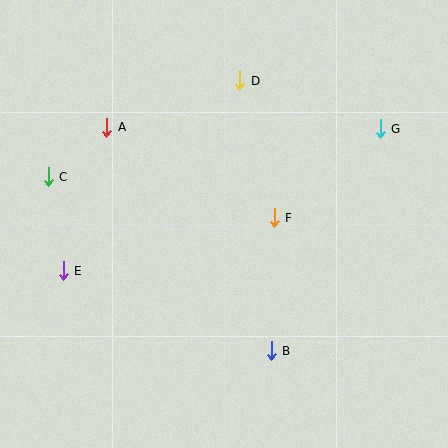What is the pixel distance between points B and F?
The distance between B and F is 133 pixels.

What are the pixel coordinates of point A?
Point A is at (107, 127).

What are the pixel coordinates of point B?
Point B is at (271, 351).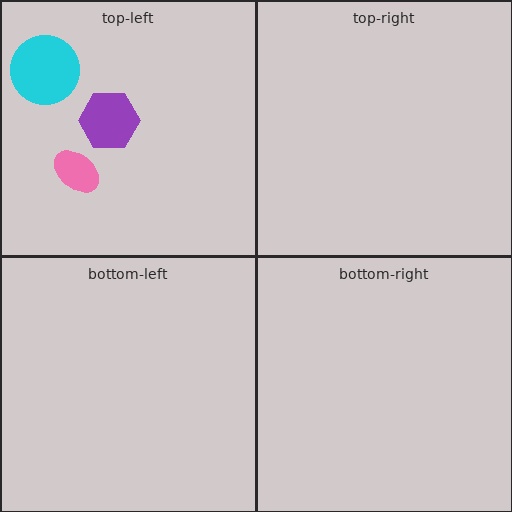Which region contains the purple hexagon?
The top-left region.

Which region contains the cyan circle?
The top-left region.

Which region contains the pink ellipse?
The top-left region.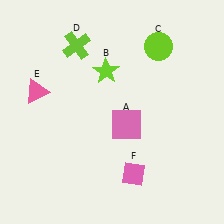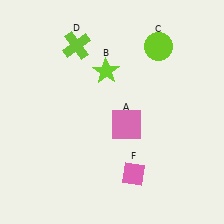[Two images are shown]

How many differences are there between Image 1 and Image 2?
There is 1 difference between the two images.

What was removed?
The pink triangle (E) was removed in Image 2.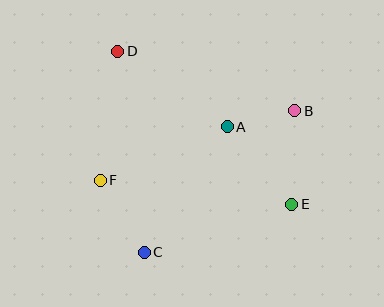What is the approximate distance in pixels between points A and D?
The distance between A and D is approximately 133 pixels.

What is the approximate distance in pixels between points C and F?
The distance between C and F is approximately 85 pixels.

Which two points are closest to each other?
Points A and B are closest to each other.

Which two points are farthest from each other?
Points D and E are farthest from each other.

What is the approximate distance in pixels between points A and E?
The distance between A and E is approximately 101 pixels.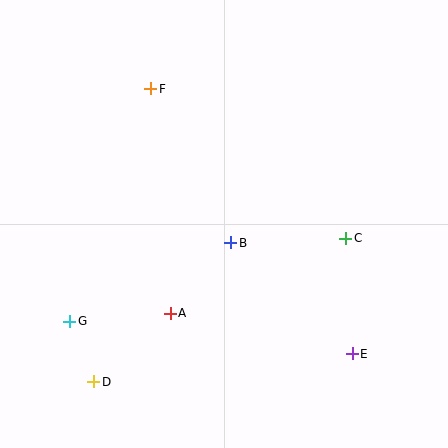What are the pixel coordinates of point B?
Point B is at (231, 243).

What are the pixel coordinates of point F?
Point F is at (151, 89).